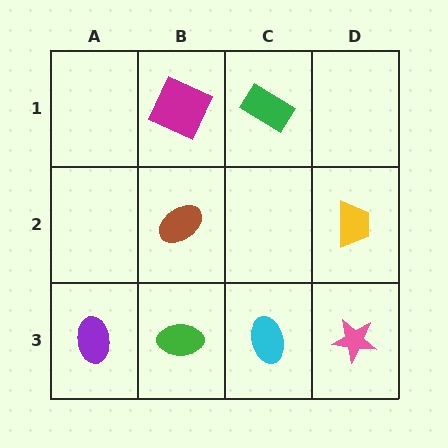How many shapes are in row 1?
2 shapes.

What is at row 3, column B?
A green ellipse.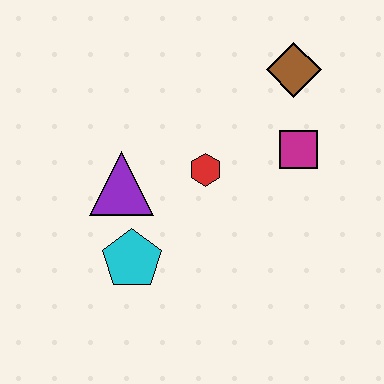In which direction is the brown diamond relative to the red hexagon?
The brown diamond is above the red hexagon.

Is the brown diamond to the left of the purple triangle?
No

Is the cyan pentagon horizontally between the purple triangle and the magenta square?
Yes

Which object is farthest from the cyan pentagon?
The brown diamond is farthest from the cyan pentagon.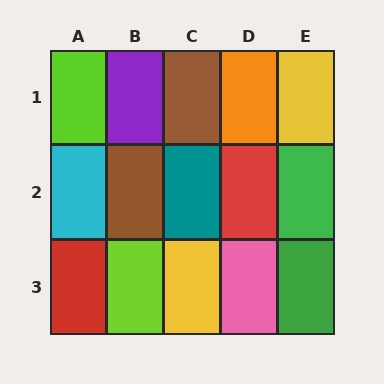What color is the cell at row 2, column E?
Green.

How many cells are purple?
1 cell is purple.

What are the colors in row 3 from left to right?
Red, lime, yellow, pink, green.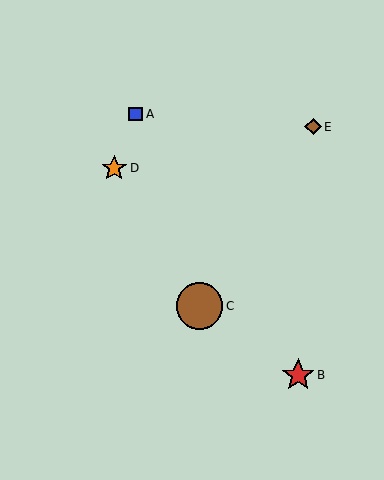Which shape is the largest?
The brown circle (labeled C) is the largest.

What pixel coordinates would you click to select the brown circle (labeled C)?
Click at (200, 306) to select the brown circle C.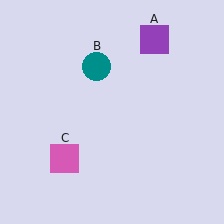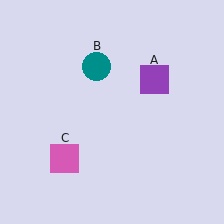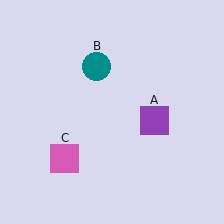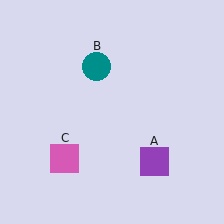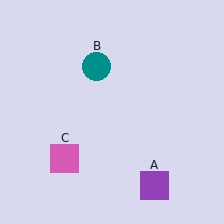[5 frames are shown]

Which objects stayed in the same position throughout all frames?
Teal circle (object B) and pink square (object C) remained stationary.